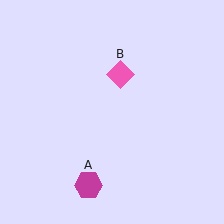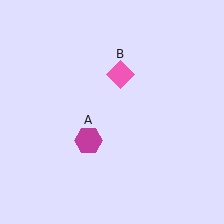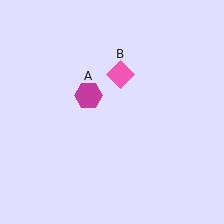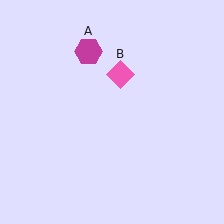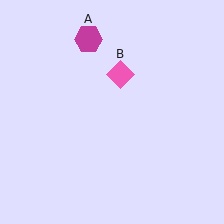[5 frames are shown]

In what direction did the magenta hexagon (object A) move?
The magenta hexagon (object A) moved up.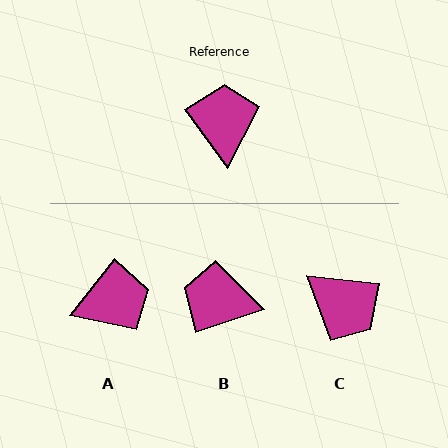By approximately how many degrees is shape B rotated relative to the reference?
Approximately 73 degrees counter-clockwise.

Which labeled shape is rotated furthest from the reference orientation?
C, about 132 degrees away.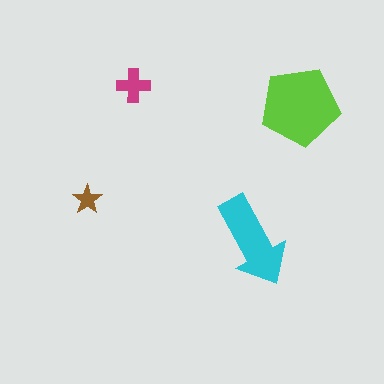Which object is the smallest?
The brown star.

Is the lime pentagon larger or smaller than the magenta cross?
Larger.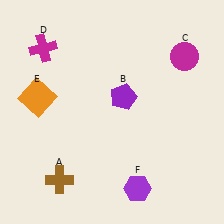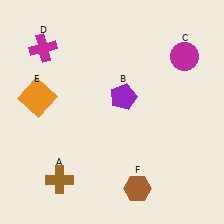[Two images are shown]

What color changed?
The hexagon (F) changed from purple in Image 1 to brown in Image 2.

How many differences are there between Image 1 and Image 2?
There is 1 difference between the two images.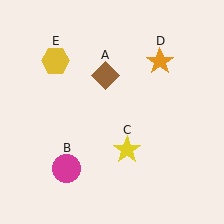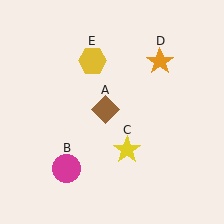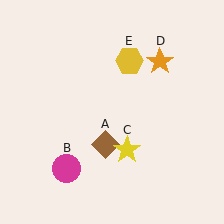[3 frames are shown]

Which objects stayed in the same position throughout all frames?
Magenta circle (object B) and yellow star (object C) and orange star (object D) remained stationary.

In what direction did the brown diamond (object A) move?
The brown diamond (object A) moved down.